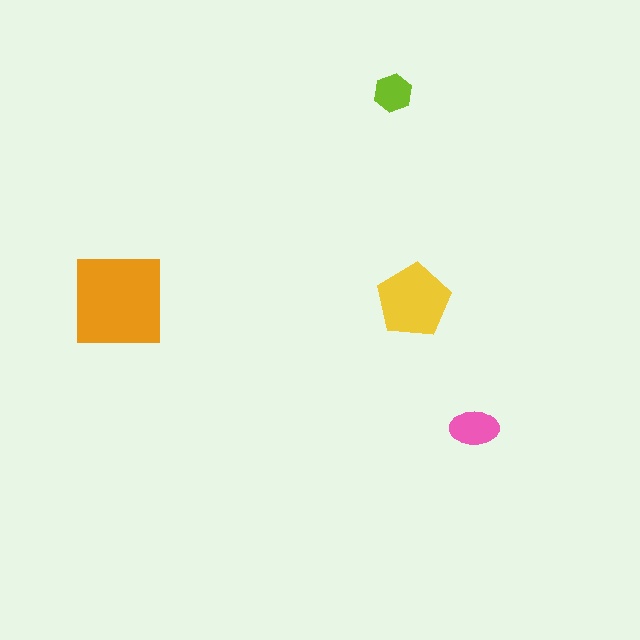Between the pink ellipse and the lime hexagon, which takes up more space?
The pink ellipse.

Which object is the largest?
The orange square.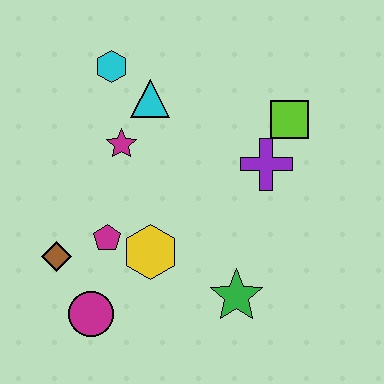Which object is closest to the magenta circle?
The brown diamond is closest to the magenta circle.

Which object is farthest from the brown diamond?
The lime square is farthest from the brown diamond.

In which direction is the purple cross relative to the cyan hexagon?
The purple cross is to the right of the cyan hexagon.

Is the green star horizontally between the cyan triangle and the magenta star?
No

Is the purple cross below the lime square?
Yes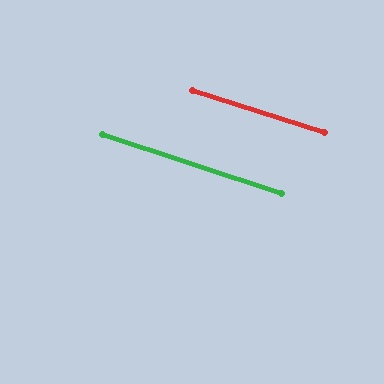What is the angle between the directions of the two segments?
Approximately 1 degree.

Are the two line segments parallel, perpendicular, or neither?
Parallel — their directions differ by only 0.7°.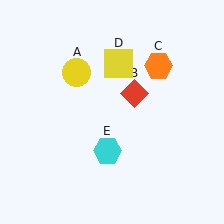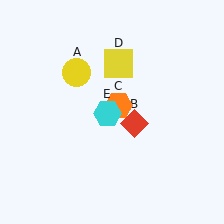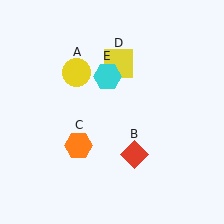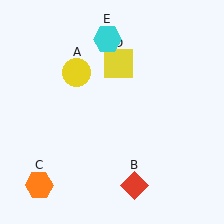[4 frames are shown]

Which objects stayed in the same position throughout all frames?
Yellow circle (object A) and yellow square (object D) remained stationary.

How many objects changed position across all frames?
3 objects changed position: red diamond (object B), orange hexagon (object C), cyan hexagon (object E).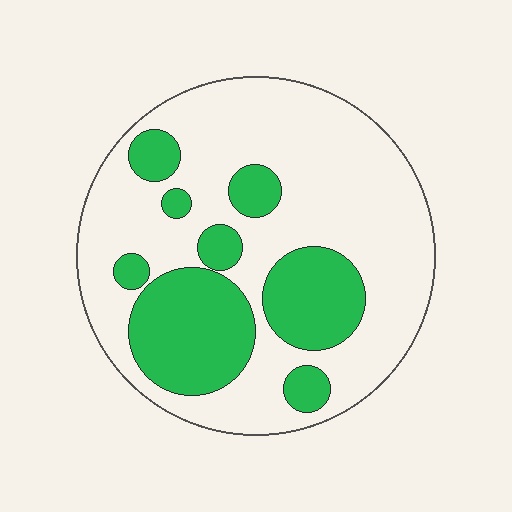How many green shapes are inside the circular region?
8.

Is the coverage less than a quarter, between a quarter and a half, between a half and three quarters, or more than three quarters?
Between a quarter and a half.